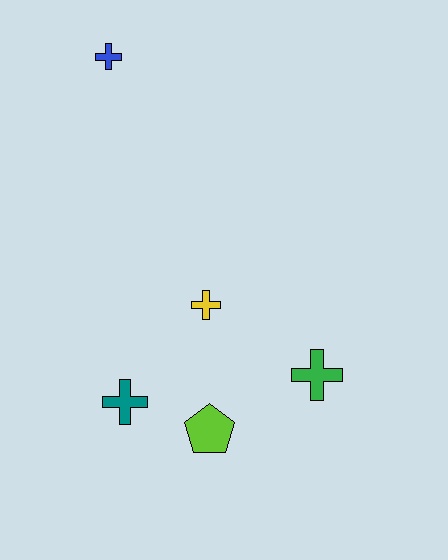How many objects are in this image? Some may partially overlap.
There are 5 objects.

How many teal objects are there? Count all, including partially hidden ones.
There is 1 teal object.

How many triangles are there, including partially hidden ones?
There are no triangles.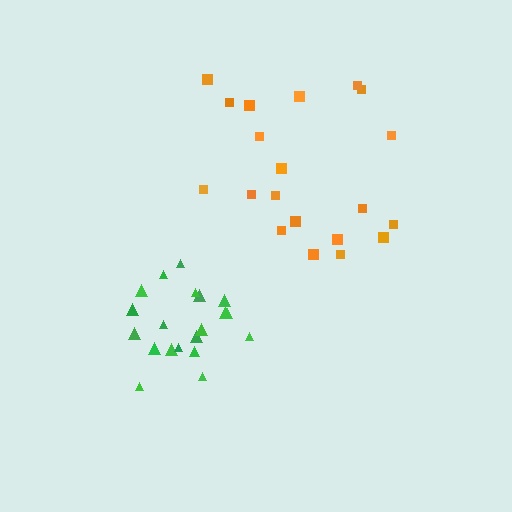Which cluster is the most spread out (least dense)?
Orange.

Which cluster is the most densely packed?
Green.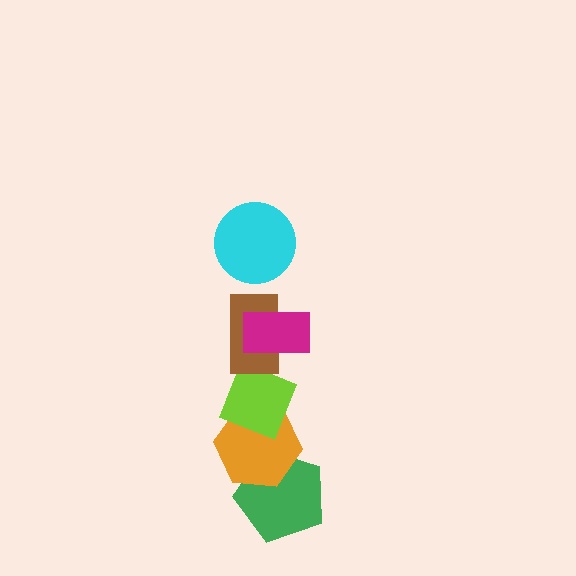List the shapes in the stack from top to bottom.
From top to bottom: the cyan circle, the magenta rectangle, the brown rectangle, the lime diamond, the orange hexagon, the green pentagon.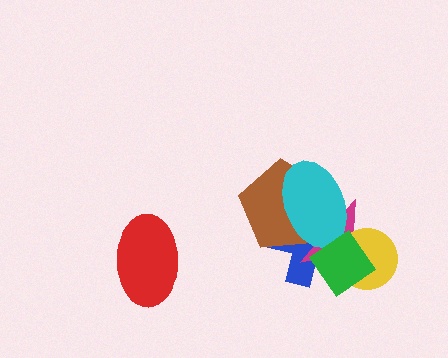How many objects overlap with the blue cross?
5 objects overlap with the blue cross.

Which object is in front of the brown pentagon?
The cyan ellipse is in front of the brown pentagon.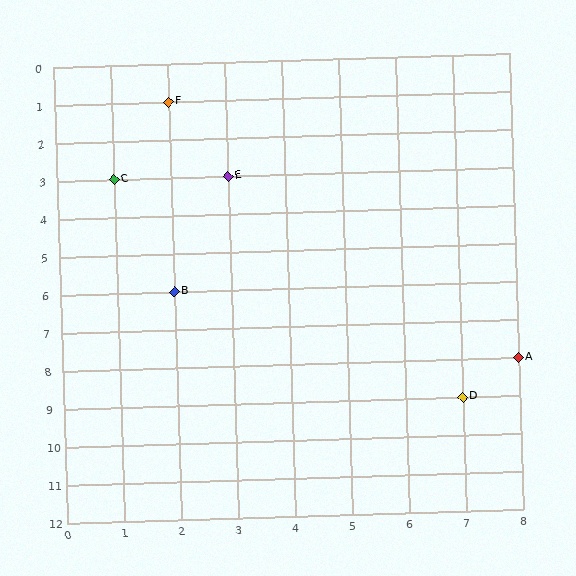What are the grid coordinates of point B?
Point B is at grid coordinates (2, 6).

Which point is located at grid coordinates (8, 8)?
Point A is at (8, 8).